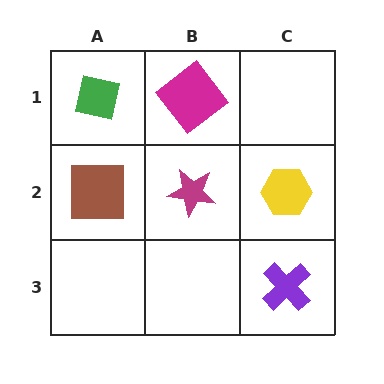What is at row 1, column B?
A magenta diamond.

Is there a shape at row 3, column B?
No, that cell is empty.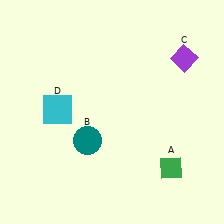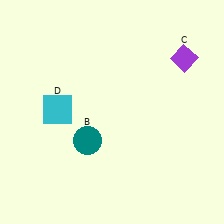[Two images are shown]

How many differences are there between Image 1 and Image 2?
There is 1 difference between the two images.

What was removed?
The green diamond (A) was removed in Image 2.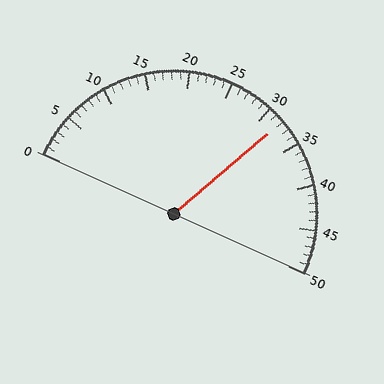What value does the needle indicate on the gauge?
The needle indicates approximately 32.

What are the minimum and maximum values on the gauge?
The gauge ranges from 0 to 50.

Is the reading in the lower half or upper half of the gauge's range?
The reading is in the upper half of the range (0 to 50).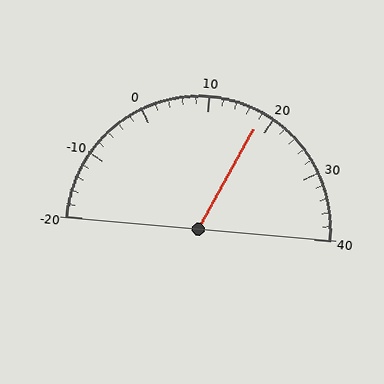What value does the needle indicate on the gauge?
The needle indicates approximately 18.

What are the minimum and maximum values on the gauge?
The gauge ranges from -20 to 40.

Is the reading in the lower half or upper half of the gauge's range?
The reading is in the upper half of the range (-20 to 40).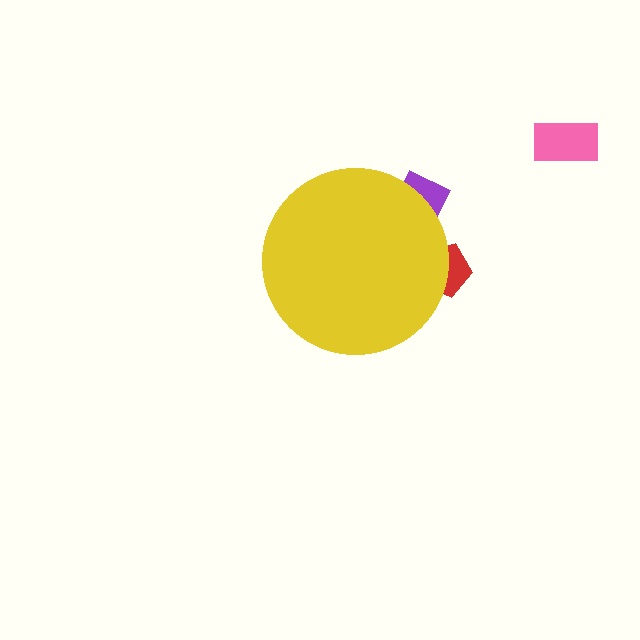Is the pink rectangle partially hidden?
No, the pink rectangle is fully visible.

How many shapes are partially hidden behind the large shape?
2 shapes are partially hidden.